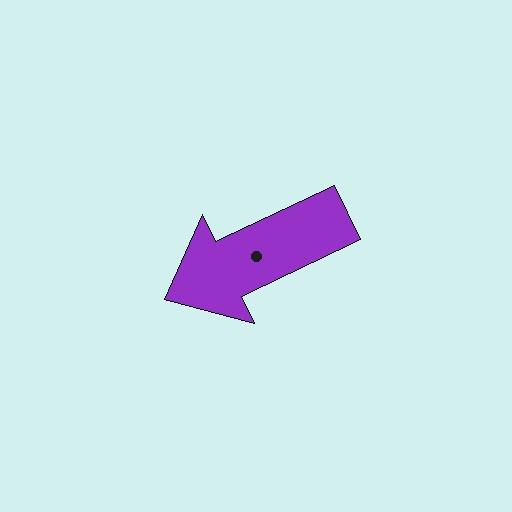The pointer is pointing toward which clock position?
Roughly 8 o'clock.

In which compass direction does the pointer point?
Southwest.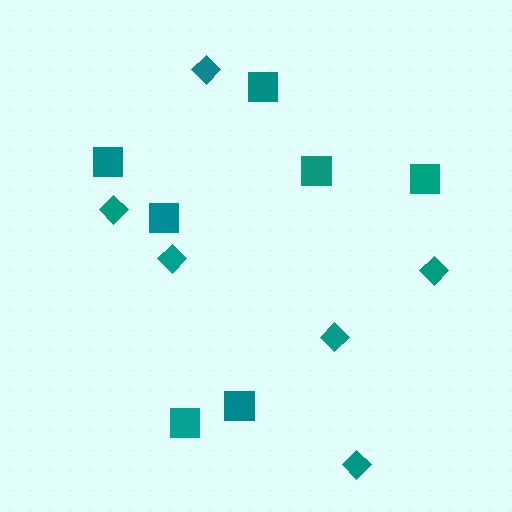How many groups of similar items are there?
There are 2 groups: one group of squares (7) and one group of diamonds (6).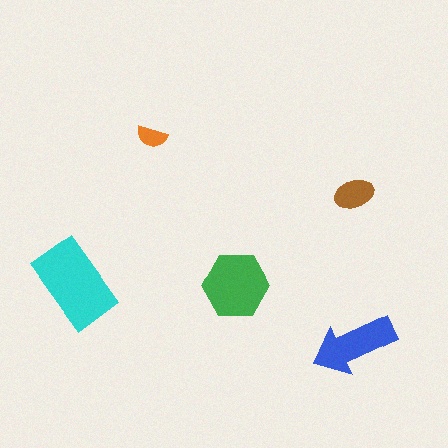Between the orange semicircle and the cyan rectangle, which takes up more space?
The cyan rectangle.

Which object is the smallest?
The orange semicircle.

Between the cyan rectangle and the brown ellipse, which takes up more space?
The cyan rectangle.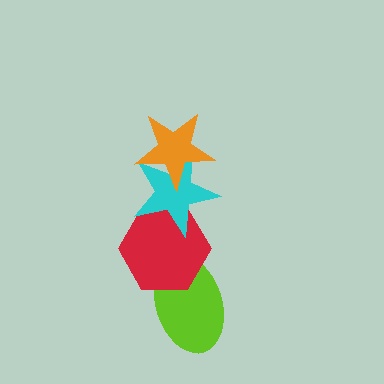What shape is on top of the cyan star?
The orange star is on top of the cyan star.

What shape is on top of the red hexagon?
The cyan star is on top of the red hexagon.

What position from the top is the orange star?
The orange star is 1st from the top.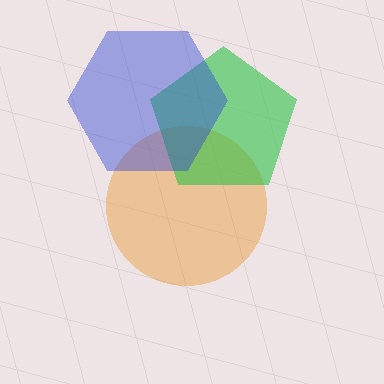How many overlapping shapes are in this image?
There are 3 overlapping shapes in the image.